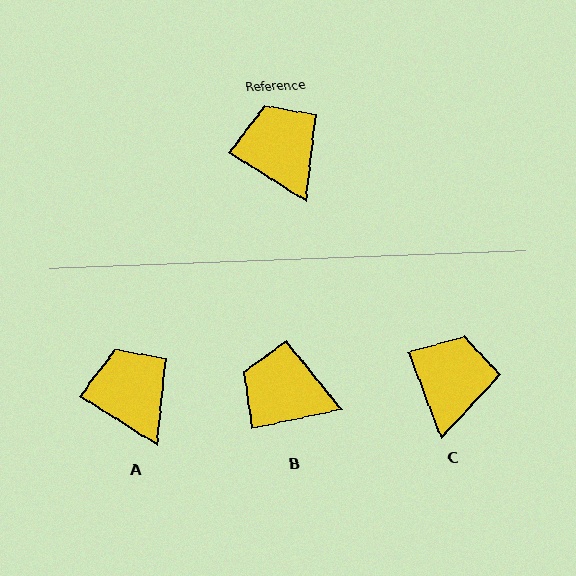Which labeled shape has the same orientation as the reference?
A.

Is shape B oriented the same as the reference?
No, it is off by about 45 degrees.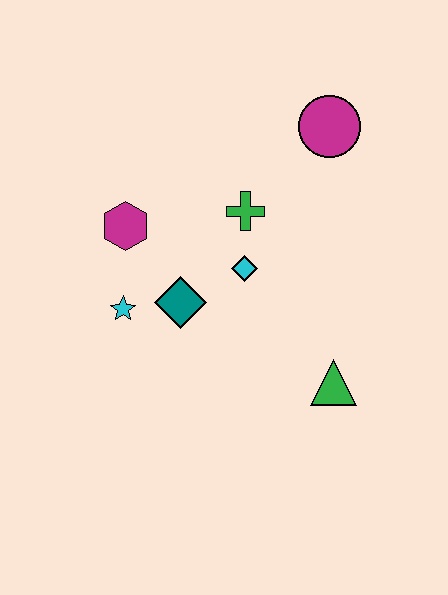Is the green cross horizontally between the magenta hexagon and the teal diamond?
No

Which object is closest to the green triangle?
The cyan diamond is closest to the green triangle.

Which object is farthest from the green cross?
The green triangle is farthest from the green cross.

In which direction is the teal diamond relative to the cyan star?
The teal diamond is to the right of the cyan star.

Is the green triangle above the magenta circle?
No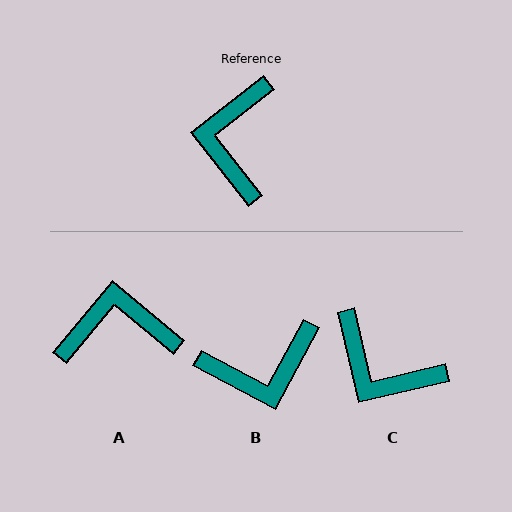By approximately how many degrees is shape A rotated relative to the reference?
Approximately 78 degrees clockwise.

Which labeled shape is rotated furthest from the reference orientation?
B, about 114 degrees away.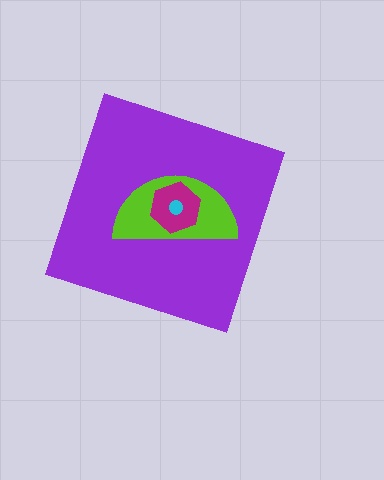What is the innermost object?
The cyan circle.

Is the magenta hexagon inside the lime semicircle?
Yes.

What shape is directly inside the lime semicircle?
The magenta hexagon.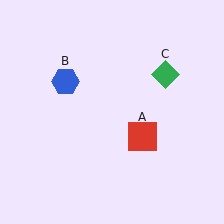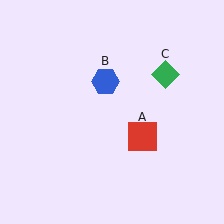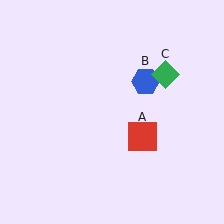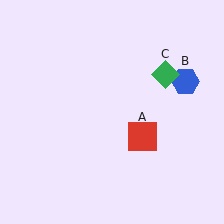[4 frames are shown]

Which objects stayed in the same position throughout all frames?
Red square (object A) and green diamond (object C) remained stationary.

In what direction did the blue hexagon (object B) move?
The blue hexagon (object B) moved right.